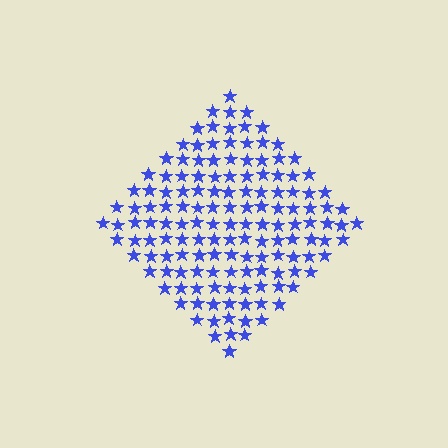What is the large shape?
The large shape is a diamond.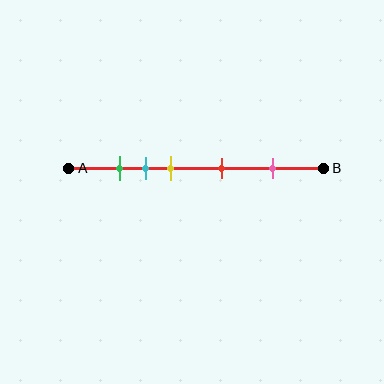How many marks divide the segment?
There are 5 marks dividing the segment.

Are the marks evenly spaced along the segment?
No, the marks are not evenly spaced.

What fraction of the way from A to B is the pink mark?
The pink mark is approximately 80% (0.8) of the way from A to B.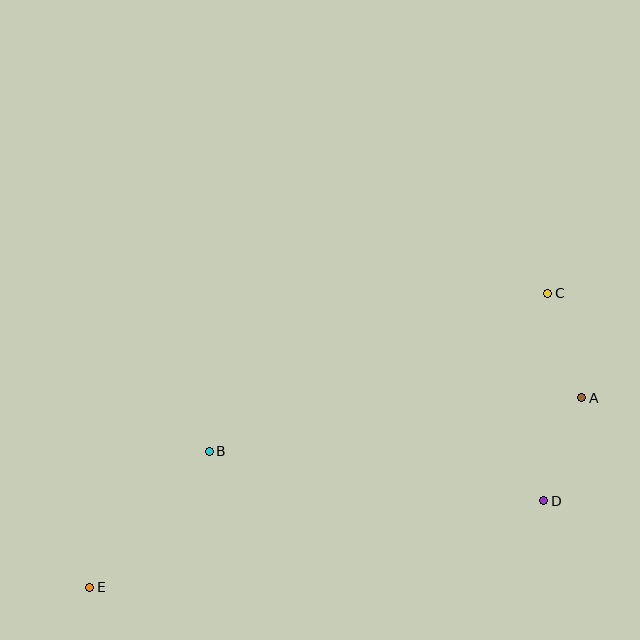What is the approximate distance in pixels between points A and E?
The distance between A and E is approximately 527 pixels.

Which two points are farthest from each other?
Points C and E are farthest from each other.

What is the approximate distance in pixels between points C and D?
The distance between C and D is approximately 207 pixels.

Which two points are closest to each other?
Points A and C are closest to each other.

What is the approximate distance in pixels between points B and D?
The distance between B and D is approximately 338 pixels.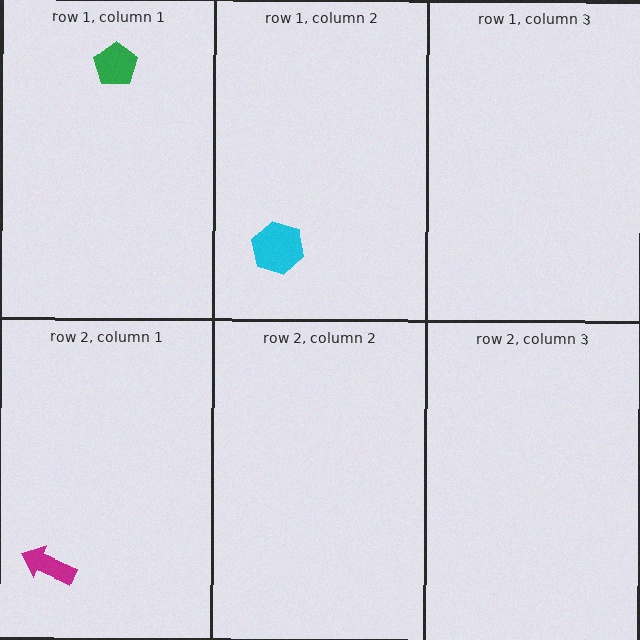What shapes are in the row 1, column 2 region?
The cyan hexagon.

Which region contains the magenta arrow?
The row 2, column 1 region.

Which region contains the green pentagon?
The row 1, column 1 region.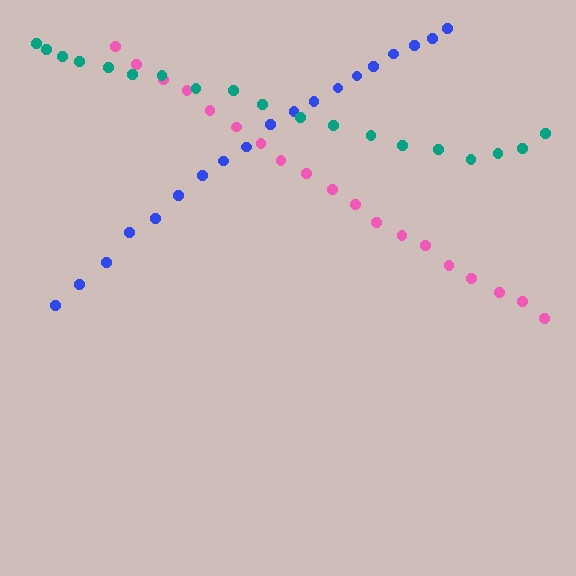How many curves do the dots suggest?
There are 3 distinct paths.